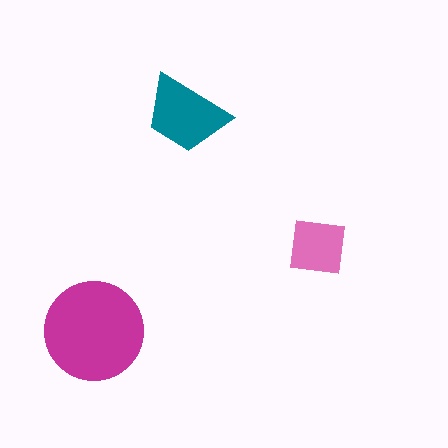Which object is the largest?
The magenta circle.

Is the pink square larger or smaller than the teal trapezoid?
Smaller.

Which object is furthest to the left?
The magenta circle is leftmost.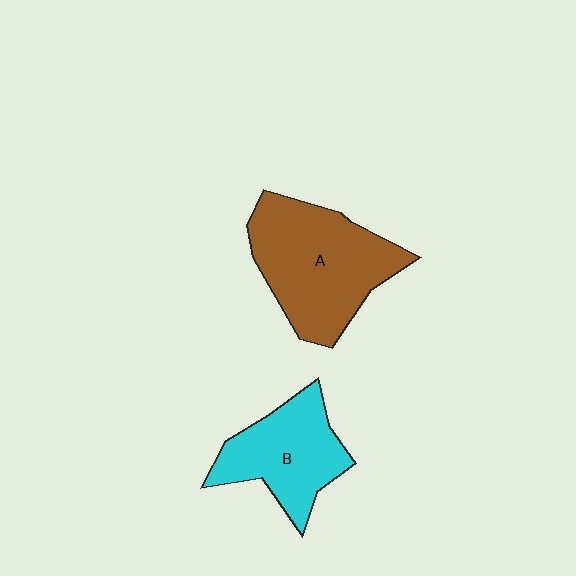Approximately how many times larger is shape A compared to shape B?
Approximately 1.4 times.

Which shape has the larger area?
Shape A (brown).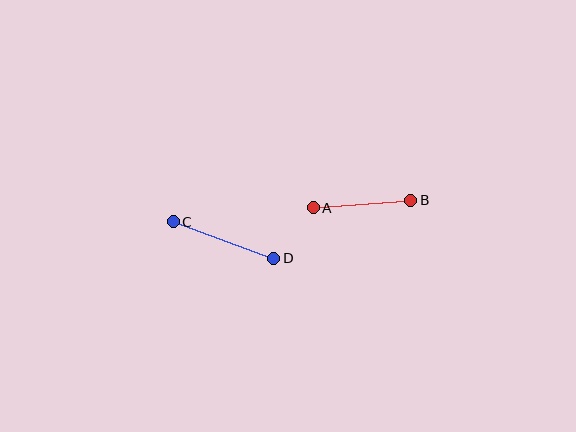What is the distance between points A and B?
The distance is approximately 98 pixels.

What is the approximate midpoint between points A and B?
The midpoint is at approximately (362, 204) pixels.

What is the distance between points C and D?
The distance is approximately 107 pixels.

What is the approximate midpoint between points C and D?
The midpoint is at approximately (224, 240) pixels.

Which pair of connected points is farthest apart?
Points C and D are farthest apart.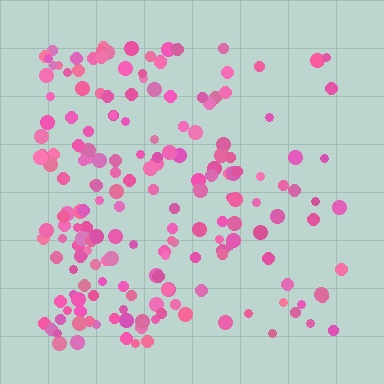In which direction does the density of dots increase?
From right to left, with the left side densest.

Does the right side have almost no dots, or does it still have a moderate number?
Still a moderate number, just noticeably fewer than the left.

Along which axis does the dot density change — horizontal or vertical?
Horizontal.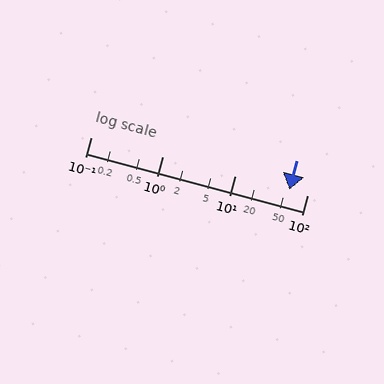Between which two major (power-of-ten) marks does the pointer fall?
The pointer is between 10 and 100.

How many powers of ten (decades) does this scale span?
The scale spans 3 decades, from 0.1 to 100.